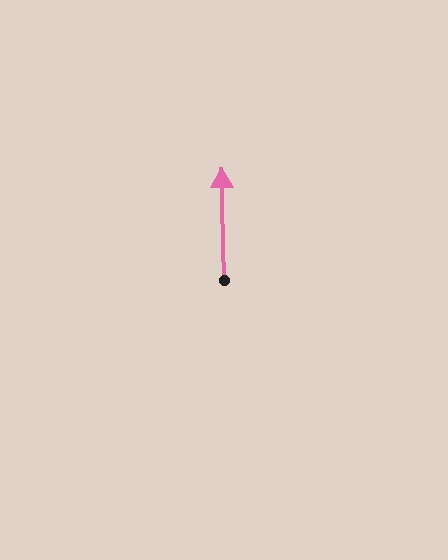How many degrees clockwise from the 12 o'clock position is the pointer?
Approximately 359 degrees.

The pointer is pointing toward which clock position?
Roughly 12 o'clock.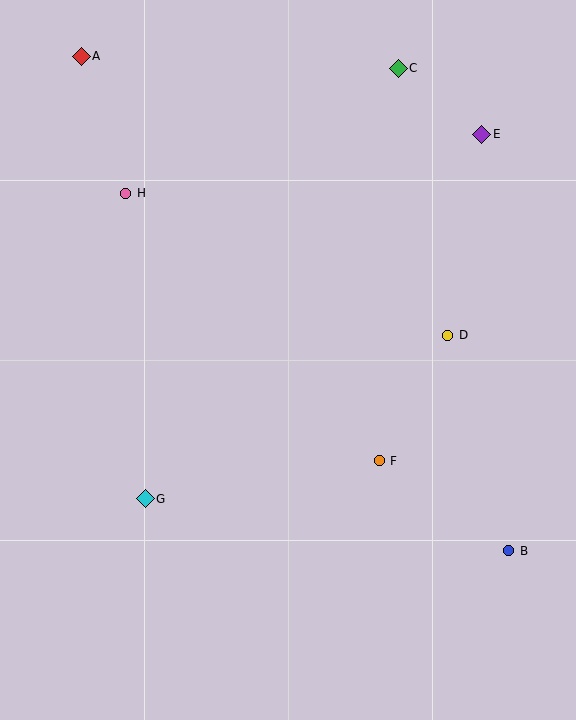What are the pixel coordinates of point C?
Point C is at (398, 68).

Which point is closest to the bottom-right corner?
Point B is closest to the bottom-right corner.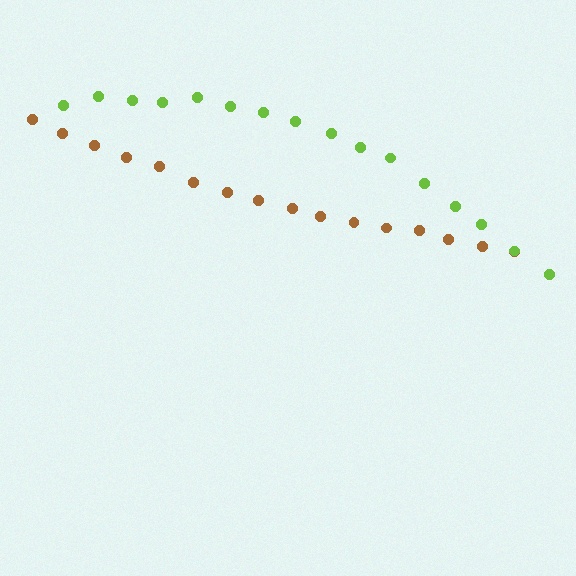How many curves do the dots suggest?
There are 2 distinct paths.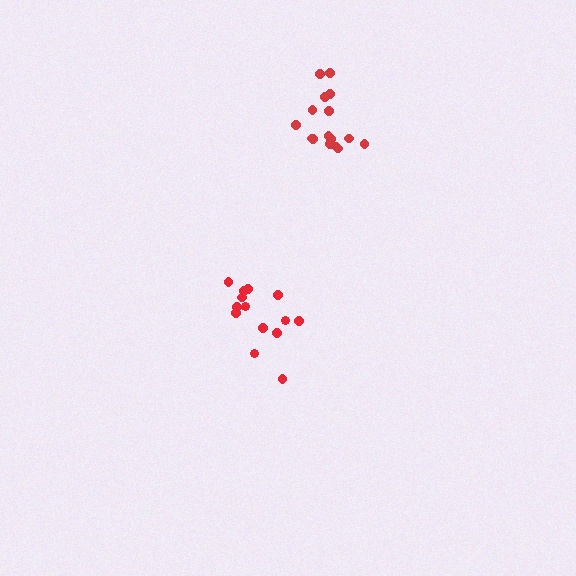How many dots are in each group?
Group 1: 15 dots, Group 2: 16 dots (31 total).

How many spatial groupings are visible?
There are 2 spatial groupings.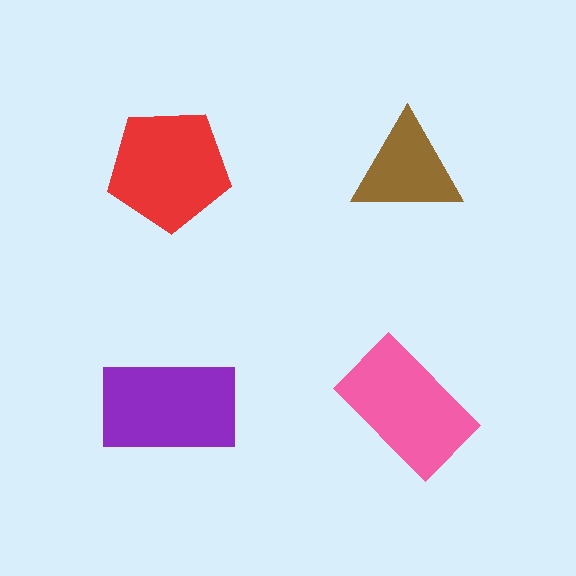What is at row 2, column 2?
A pink rectangle.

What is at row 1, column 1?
A red pentagon.